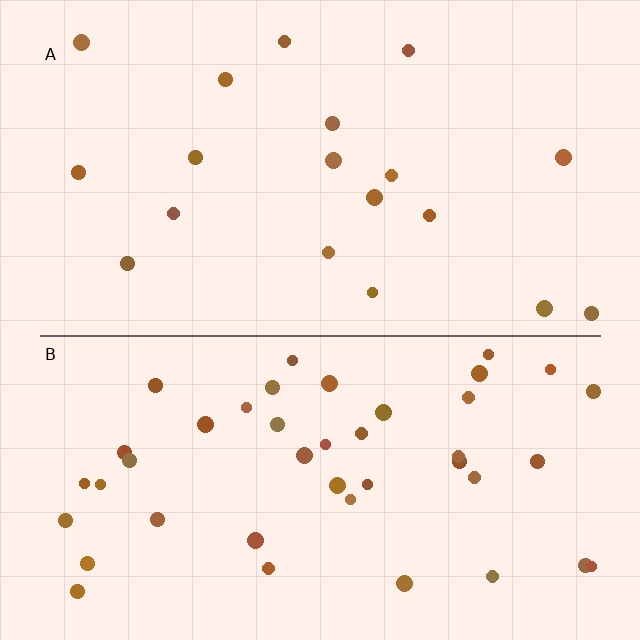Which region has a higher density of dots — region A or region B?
B (the bottom).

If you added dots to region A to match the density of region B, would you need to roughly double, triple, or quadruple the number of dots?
Approximately double.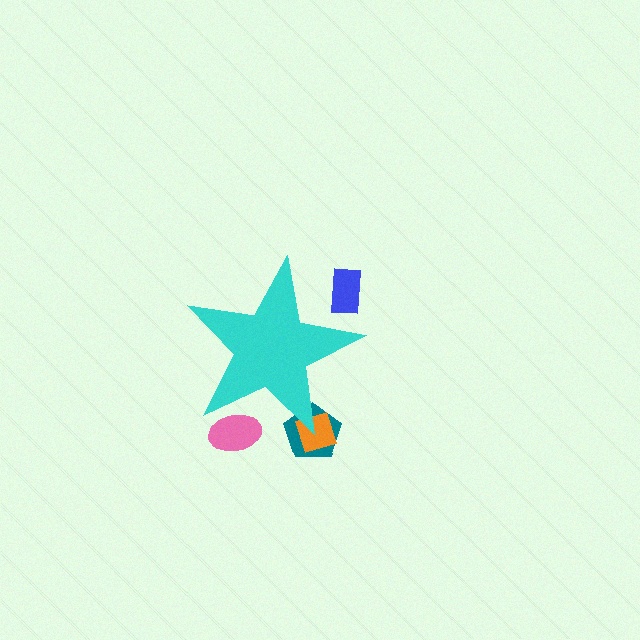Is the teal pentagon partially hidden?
Yes, the teal pentagon is partially hidden behind the cyan star.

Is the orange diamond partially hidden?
Yes, the orange diamond is partially hidden behind the cyan star.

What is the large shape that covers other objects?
A cyan star.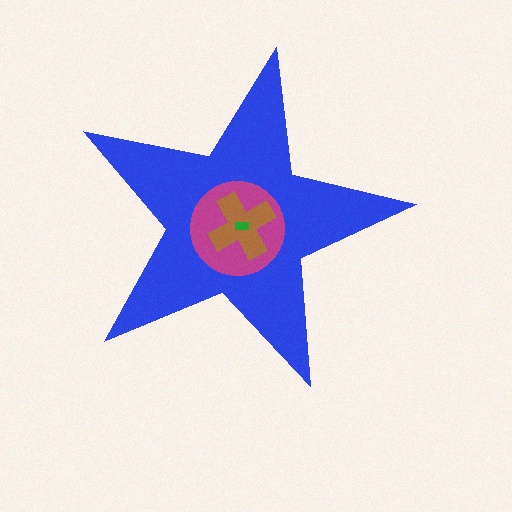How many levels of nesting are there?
4.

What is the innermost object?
The green rectangle.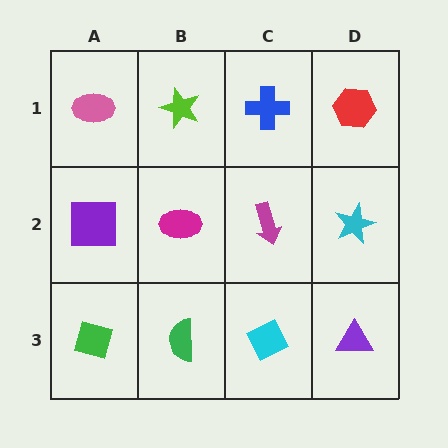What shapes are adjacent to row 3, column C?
A magenta arrow (row 2, column C), a green semicircle (row 3, column B), a purple triangle (row 3, column D).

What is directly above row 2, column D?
A red hexagon.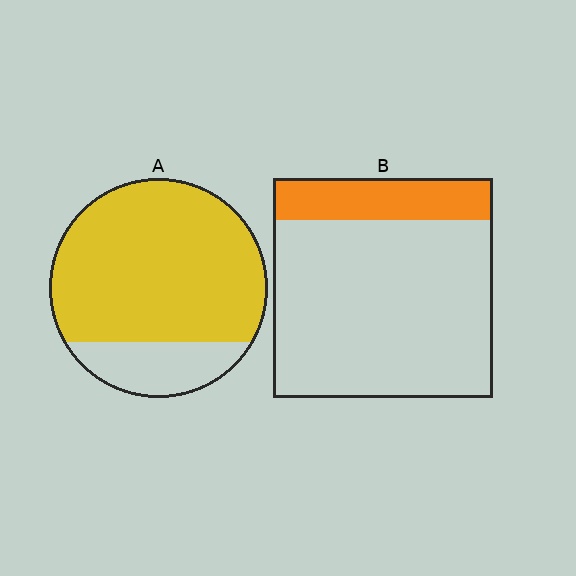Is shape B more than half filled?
No.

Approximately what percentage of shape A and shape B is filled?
A is approximately 80% and B is approximately 20%.